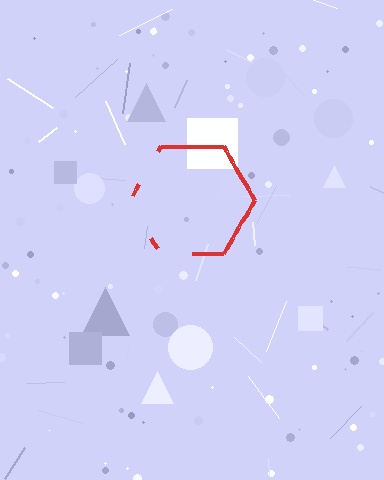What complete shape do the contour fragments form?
The contour fragments form a hexagon.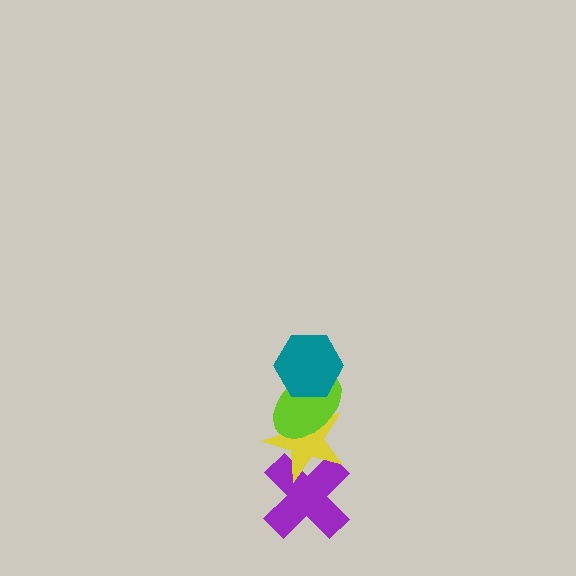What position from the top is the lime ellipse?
The lime ellipse is 2nd from the top.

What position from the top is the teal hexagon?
The teal hexagon is 1st from the top.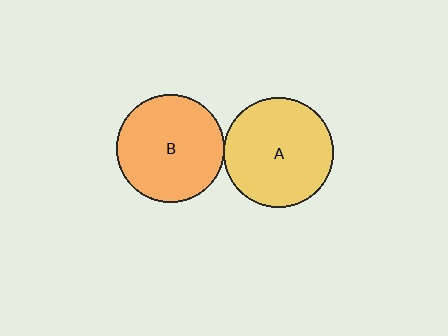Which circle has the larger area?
Circle A (yellow).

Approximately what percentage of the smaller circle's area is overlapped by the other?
Approximately 5%.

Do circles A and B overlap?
Yes.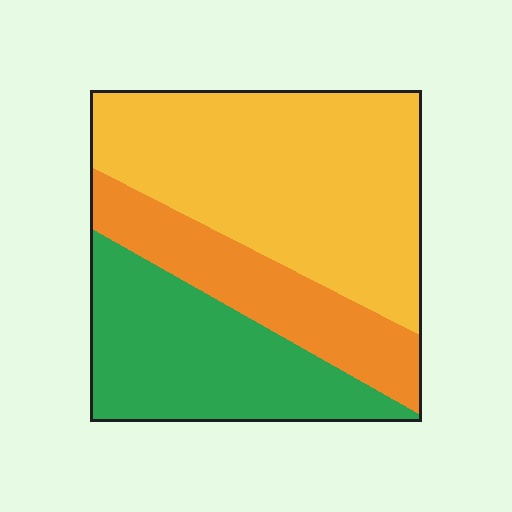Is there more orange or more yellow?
Yellow.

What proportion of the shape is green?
Green covers 30% of the shape.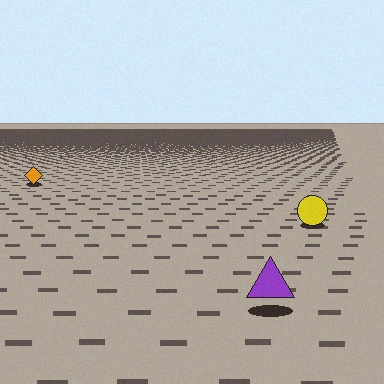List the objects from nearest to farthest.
From nearest to farthest: the purple triangle, the yellow circle, the orange diamond.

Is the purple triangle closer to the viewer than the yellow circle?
Yes. The purple triangle is closer — you can tell from the texture gradient: the ground texture is coarser near it.